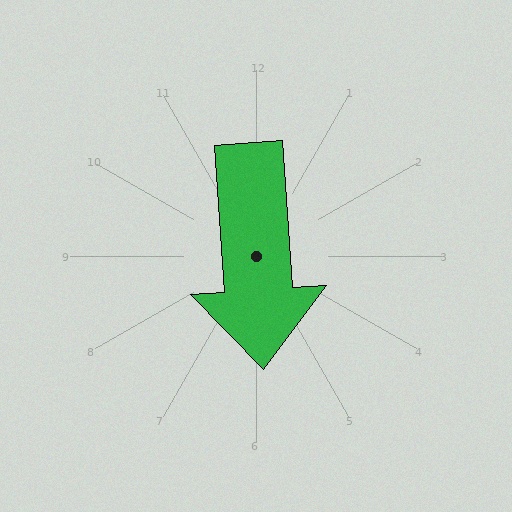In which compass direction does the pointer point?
South.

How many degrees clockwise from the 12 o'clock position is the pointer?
Approximately 176 degrees.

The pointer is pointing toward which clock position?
Roughly 6 o'clock.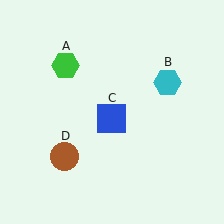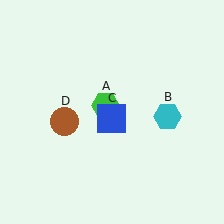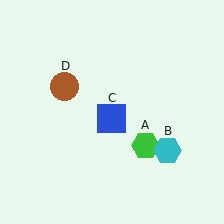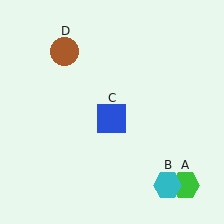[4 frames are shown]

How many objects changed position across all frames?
3 objects changed position: green hexagon (object A), cyan hexagon (object B), brown circle (object D).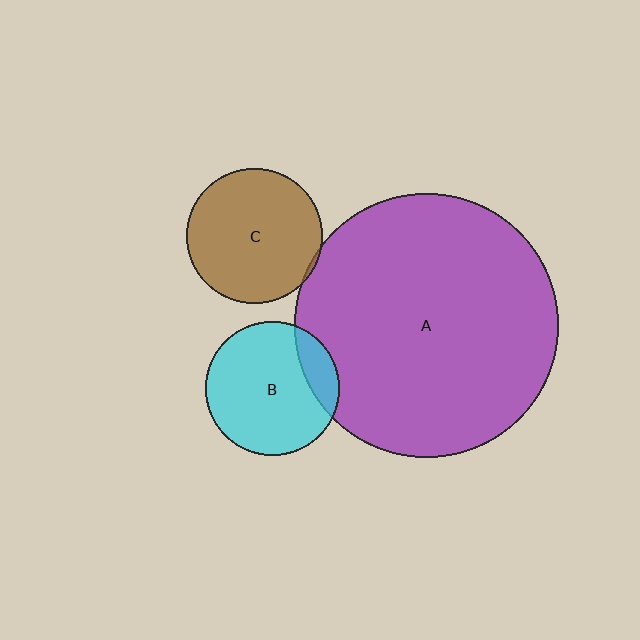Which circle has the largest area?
Circle A (purple).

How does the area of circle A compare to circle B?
Approximately 3.9 times.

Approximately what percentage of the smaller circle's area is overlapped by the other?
Approximately 15%.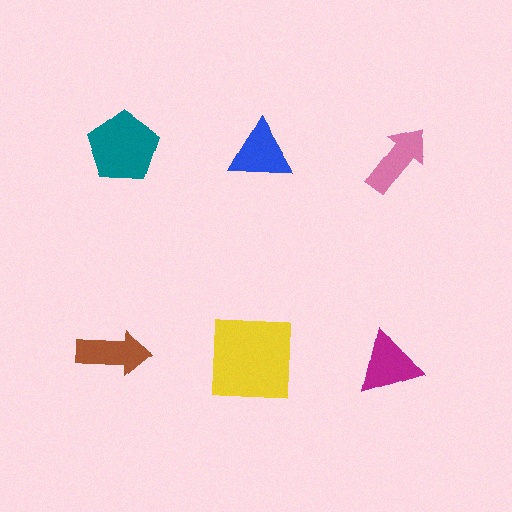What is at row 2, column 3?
A magenta triangle.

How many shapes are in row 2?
3 shapes.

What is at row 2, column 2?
A yellow square.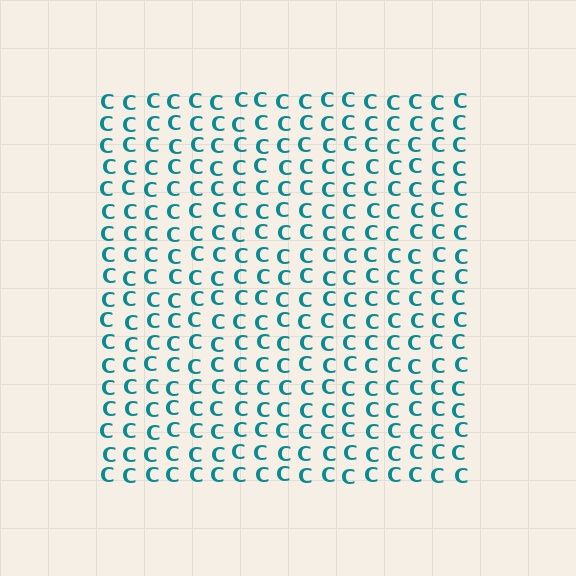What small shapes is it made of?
It is made of small letter C's.